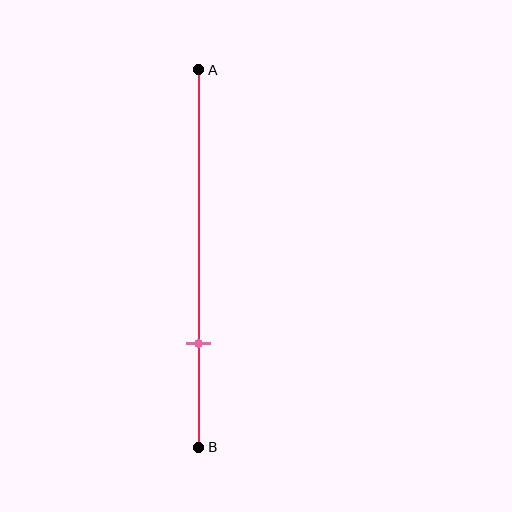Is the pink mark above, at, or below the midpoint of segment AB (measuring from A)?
The pink mark is below the midpoint of segment AB.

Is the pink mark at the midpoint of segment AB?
No, the mark is at about 75% from A, not at the 50% midpoint.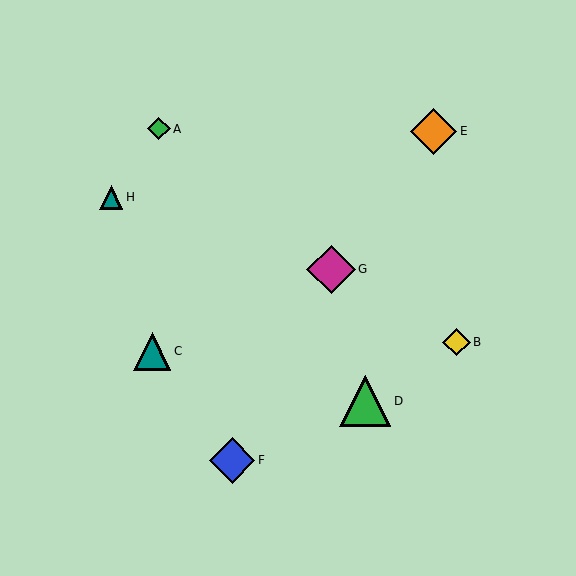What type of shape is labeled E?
Shape E is an orange diamond.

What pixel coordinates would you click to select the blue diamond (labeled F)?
Click at (232, 460) to select the blue diamond F.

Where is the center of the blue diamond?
The center of the blue diamond is at (232, 460).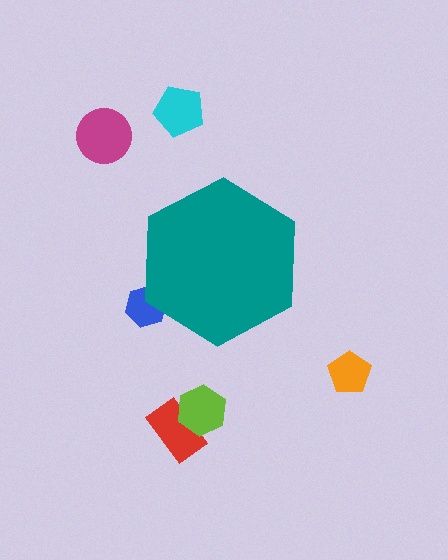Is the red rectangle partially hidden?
No, the red rectangle is fully visible.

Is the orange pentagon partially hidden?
No, the orange pentagon is fully visible.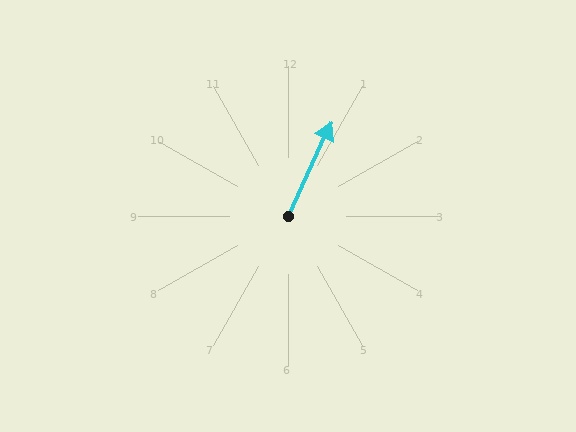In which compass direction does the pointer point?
Northeast.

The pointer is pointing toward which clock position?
Roughly 1 o'clock.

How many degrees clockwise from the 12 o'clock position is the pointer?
Approximately 25 degrees.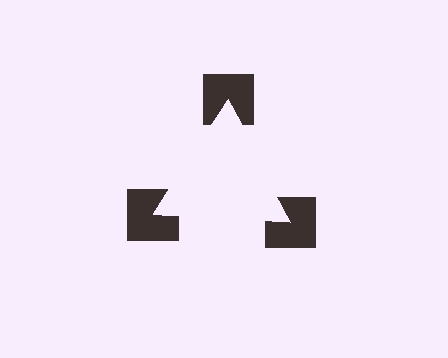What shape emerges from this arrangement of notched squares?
An illusory triangle — its edges are inferred from the aligned wedge cuts in the notched squares, not physically drawn.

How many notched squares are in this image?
There are 3 — one at each vertex of the illusory triangle.